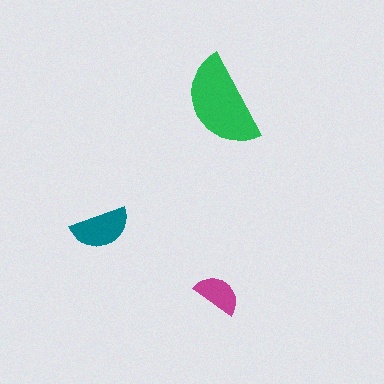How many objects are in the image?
There are 3 objects in the image.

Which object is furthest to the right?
The magenta semicircle is rightmost.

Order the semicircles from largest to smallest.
the green one, the teal one, the magenta one.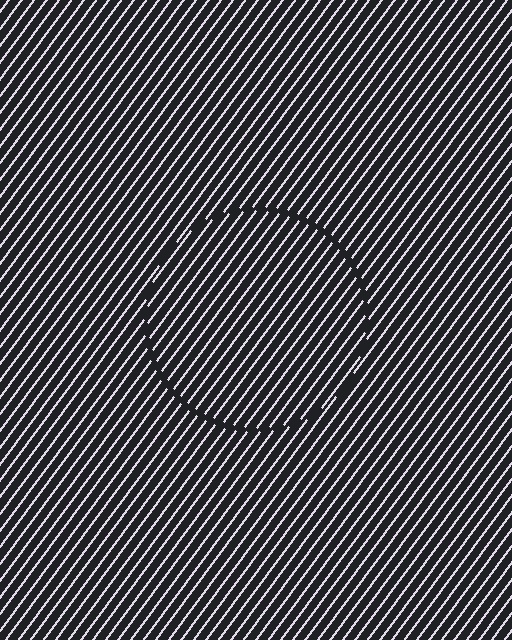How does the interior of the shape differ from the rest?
The interior of the shape contains the same grating, shifted by half a period — the contour is defined by the phase discontinuity where line-ends from the inner and outer gratings abut.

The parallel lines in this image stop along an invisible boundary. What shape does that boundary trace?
An illusory circle. The interior of the shape contains the same grating, shifted by half a period — the contour is defined by the phase discontinuity where line-ends from the inner and outer gratings abut.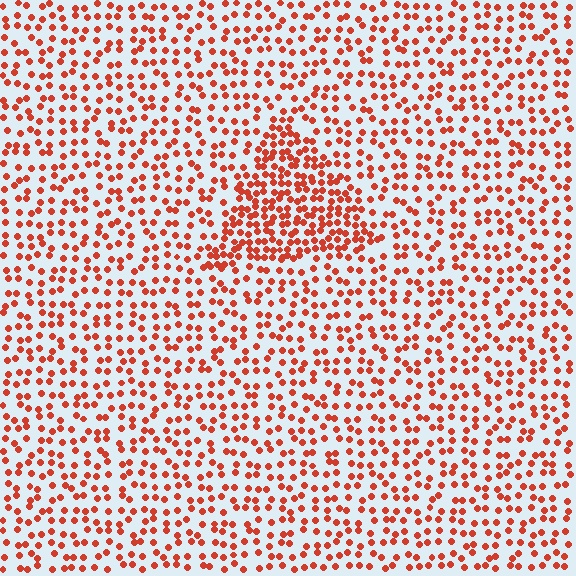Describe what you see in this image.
The image contains small red elements arranged at two different densities. A triangle-shaped region is visible where the elements are more densely packed than the surrounding area.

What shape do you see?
I see a triangle.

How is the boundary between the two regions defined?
The boundary is defined by a change in element density (approximately 2.0x ratio). All elements are the same color, size, and shape.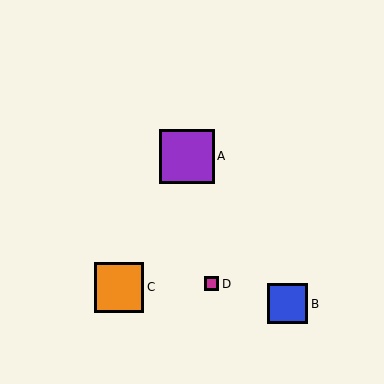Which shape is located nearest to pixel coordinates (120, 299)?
The orange square (labeled C) at (119, 288) is nearest to that location.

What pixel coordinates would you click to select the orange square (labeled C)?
Click at (119, 288) to select the orange square C.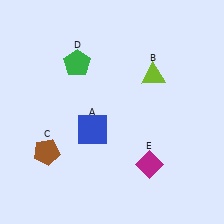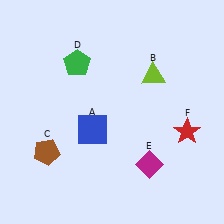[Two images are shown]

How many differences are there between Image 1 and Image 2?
There is 1 difference between the two images.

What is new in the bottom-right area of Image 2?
A red star (F) was added in the bottom-right area of Image 2.